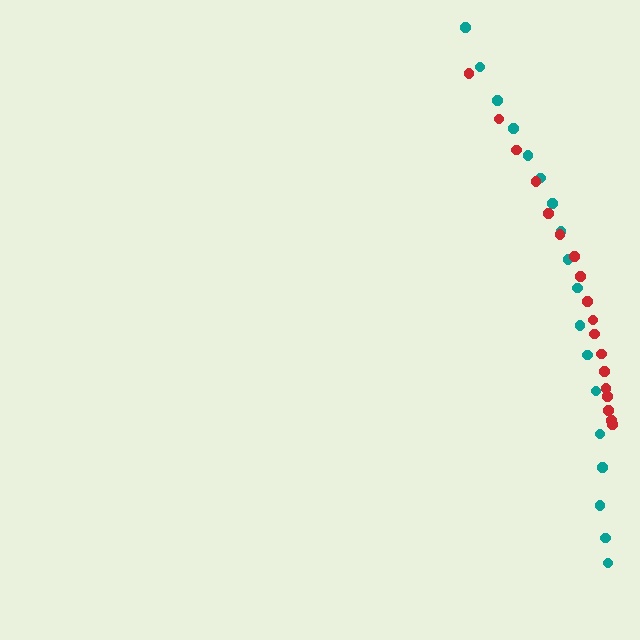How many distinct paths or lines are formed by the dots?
There are 2 distinct paths.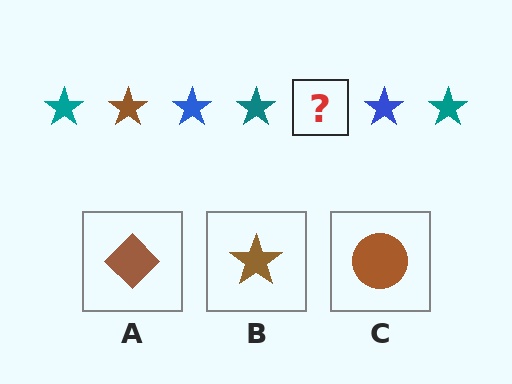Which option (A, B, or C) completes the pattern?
B.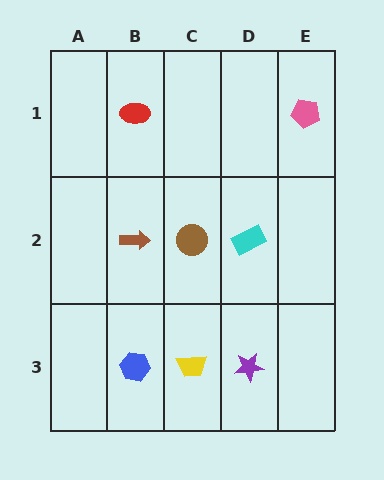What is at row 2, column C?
A brown circle.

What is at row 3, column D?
A purple star.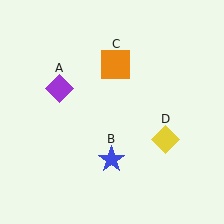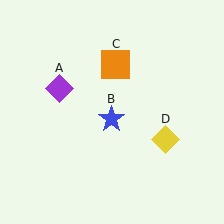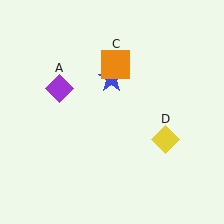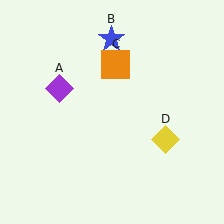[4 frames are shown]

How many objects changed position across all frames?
1 object changed position: blue star (object B).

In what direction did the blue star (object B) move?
The blue star (object B) moved up.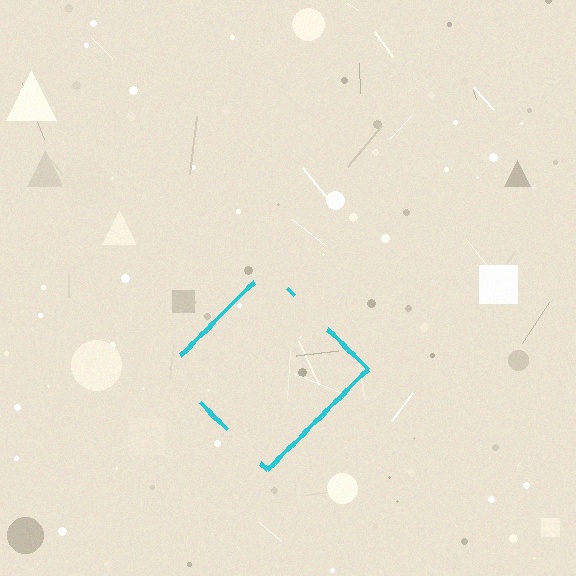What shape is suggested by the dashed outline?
The dashed outline suggests a diamond.